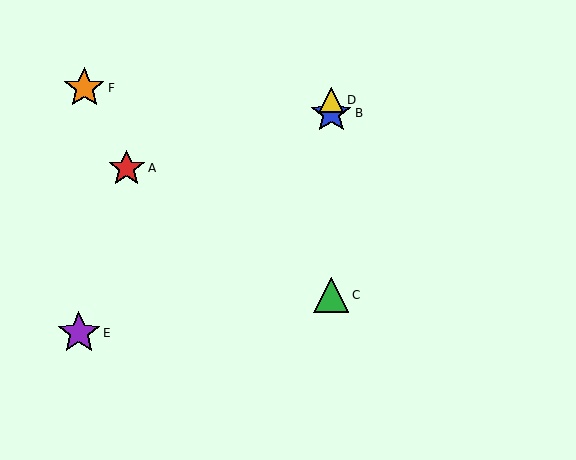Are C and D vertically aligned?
Yes, both are at x≈331.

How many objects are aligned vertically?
3 objects (B, C, D) are aligned vertically.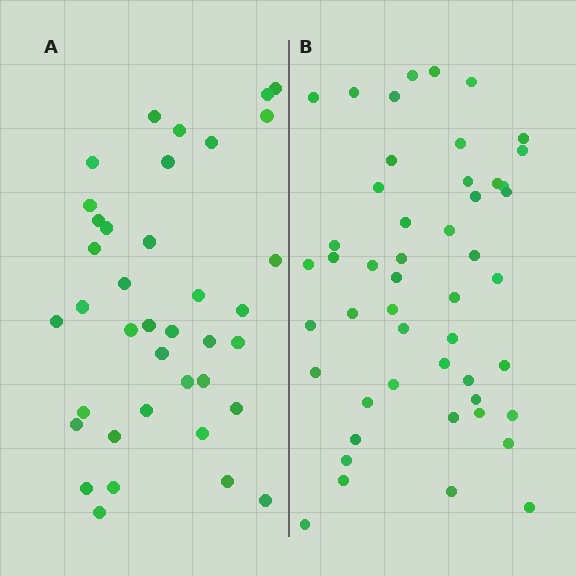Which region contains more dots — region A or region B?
Region B (the right region) has more dots.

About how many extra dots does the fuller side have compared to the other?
Region B has roughly 12 or so more dots than region A.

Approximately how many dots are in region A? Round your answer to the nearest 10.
About 40 dots. (The exact count is 38, which rounds to 40.)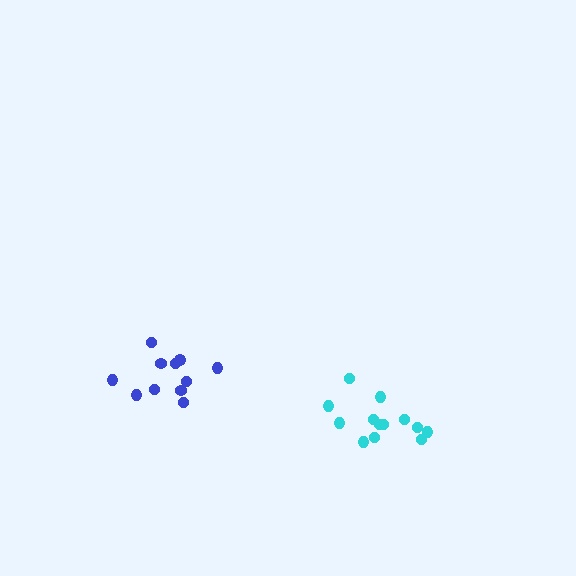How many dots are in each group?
Group 1: 13 dots, Group 2: 11 dots (24 total).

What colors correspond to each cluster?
The clusters are colored: cyan, blue.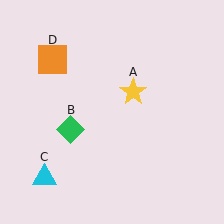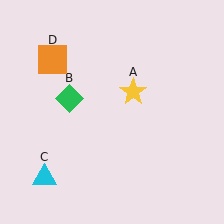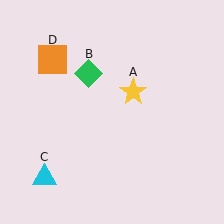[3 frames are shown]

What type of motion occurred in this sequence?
The green diamond (object B) rotated clockwise around the center of the scene.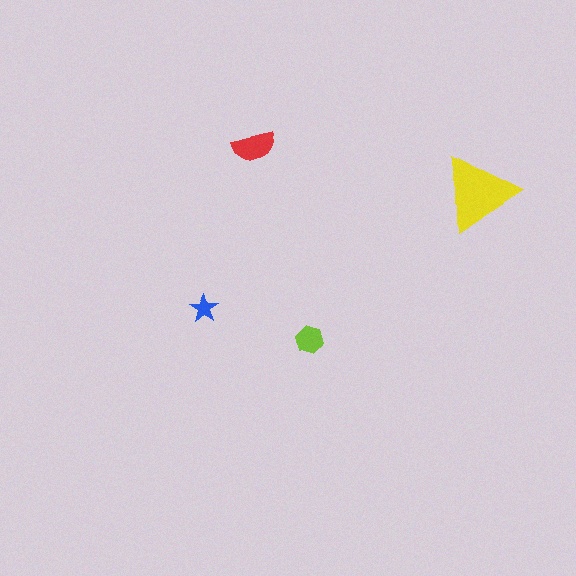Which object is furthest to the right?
The yellow triangle is rightmost.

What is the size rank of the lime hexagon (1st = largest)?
3rd.